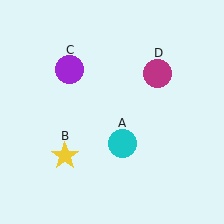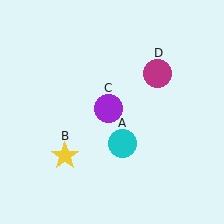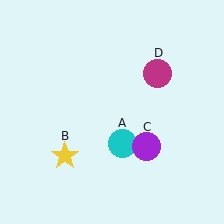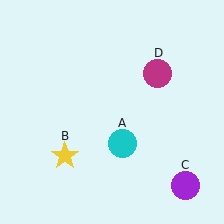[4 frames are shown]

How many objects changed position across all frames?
1 object changed position: purple circle (object C).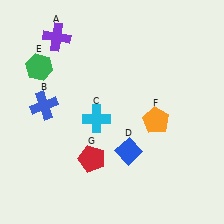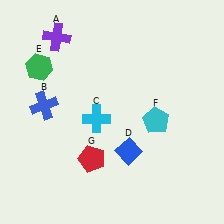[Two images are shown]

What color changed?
The pentagon (F) changed from orange in Image 1 to cyan in Image 2.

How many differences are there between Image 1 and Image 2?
There is 1 difference between the two images.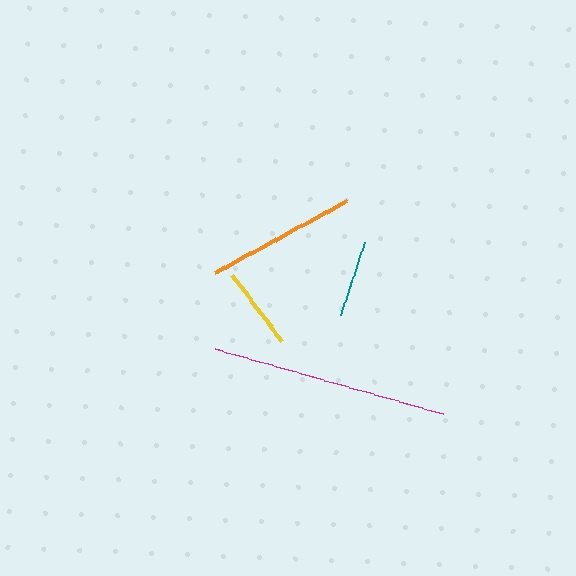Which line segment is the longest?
The magenta line is the longest at approximately 237 pixels.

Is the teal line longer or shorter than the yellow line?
The yellow line is longer than the teal line.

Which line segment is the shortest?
The teal line is the shortest at approximately 76 pixels.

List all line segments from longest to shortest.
From longest to shortest: magenta, orange, yellow, teal.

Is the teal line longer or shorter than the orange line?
The orange line is longer than the teal line.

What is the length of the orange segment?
The orange segment is approximately 151 pixels long.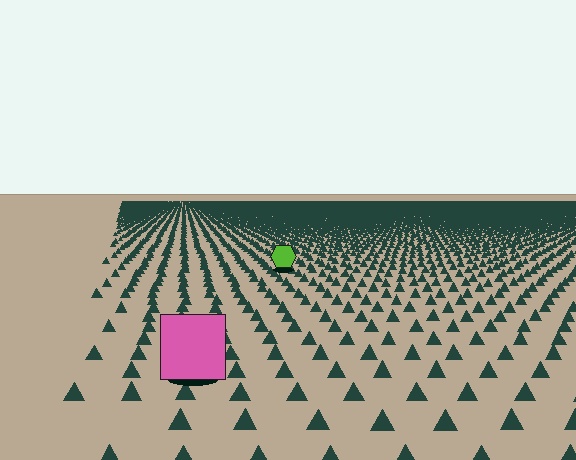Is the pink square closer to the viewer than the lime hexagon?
Yes. The pink square is closer — you can tell from the texture gradient: the ground texture is coarser near it.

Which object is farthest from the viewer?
The lime hexagon is farthest from the viewer. It appears smaller and the ground texture around it is denser.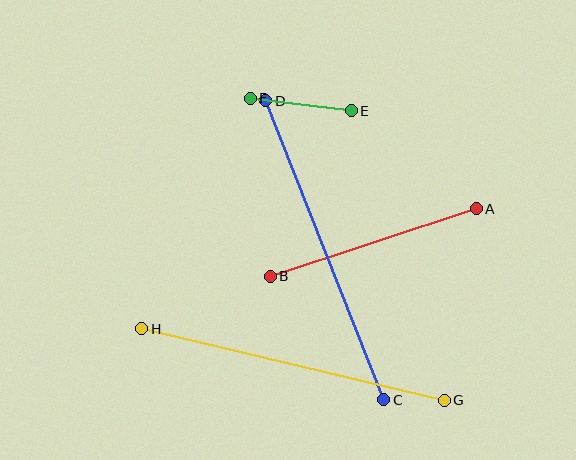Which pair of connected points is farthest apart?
Points C and D are farthest apart.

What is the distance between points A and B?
The distance is approximately 217 pixels.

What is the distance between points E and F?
The distance is approximately 102 pixels.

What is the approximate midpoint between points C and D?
The midpoint is at approximately (325, 250) pixels.